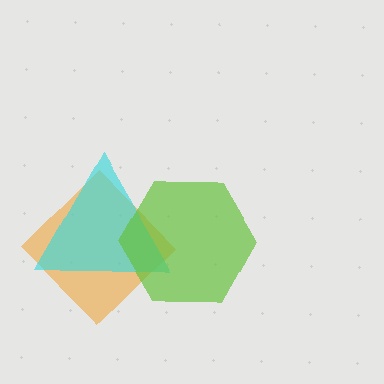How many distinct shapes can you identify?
There are 3 distinct shapes: an orange diamond, a cyan triangle, a lime hexagon.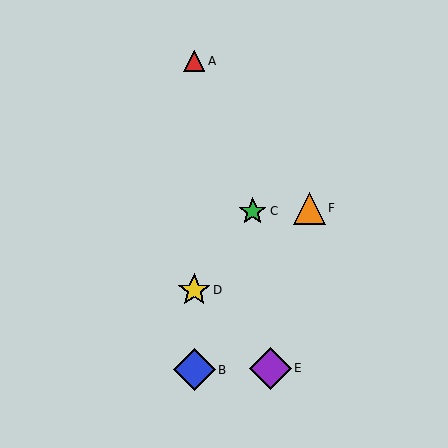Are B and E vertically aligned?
No, B is at x≈194 and E is at x≈270.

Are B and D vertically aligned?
Yes, both are at x≈194.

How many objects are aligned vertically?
3 objects (A, B, D) are aligned vertically.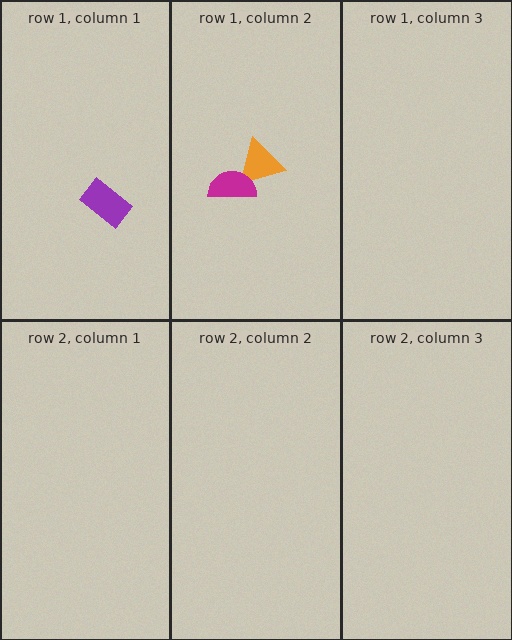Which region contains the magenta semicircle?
The row 1, column 2 region.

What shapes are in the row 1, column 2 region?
The orange triangle, the magenta semicircle.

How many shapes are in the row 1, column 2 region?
2.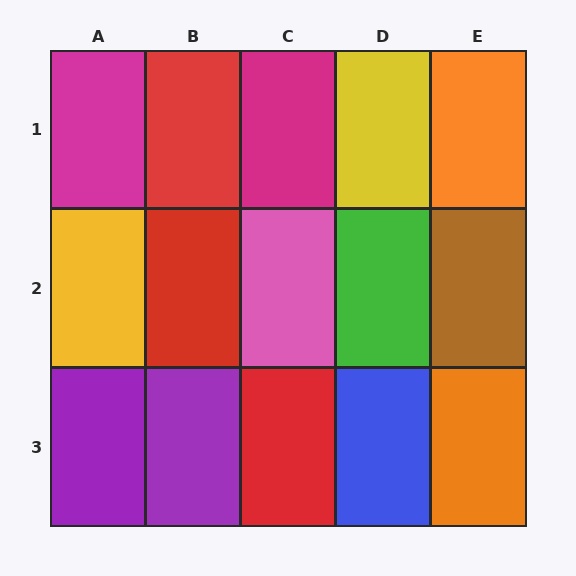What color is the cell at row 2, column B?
Red.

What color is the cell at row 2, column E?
Brown.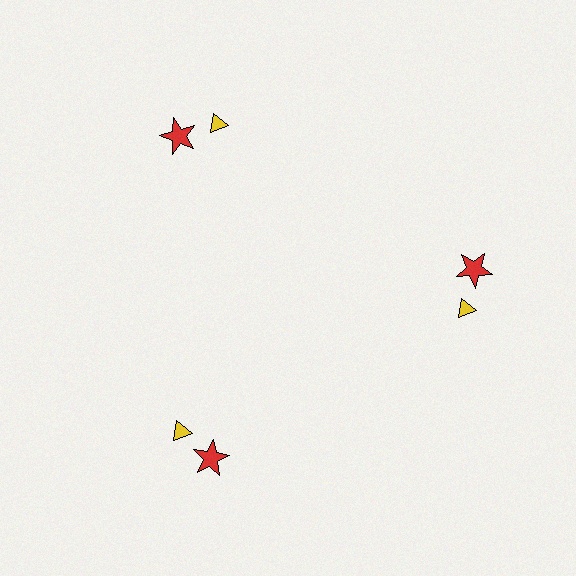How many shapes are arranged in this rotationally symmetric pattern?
There are 6 shapes, arranged in 3 groups of 2.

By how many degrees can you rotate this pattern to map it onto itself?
The pattern maps onto itself every 120 degrees of rotation.